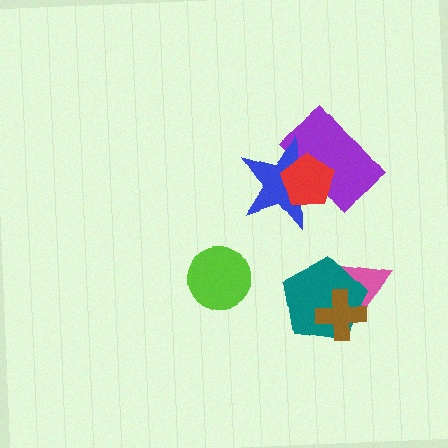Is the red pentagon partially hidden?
No, no other shape covers it.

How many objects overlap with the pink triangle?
2 objects overlap with the pink triangle.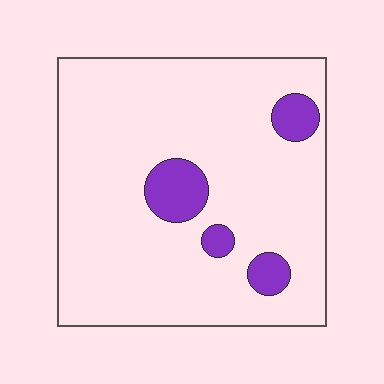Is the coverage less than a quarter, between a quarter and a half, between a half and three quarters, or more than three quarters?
Less than a quarter.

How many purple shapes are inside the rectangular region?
4.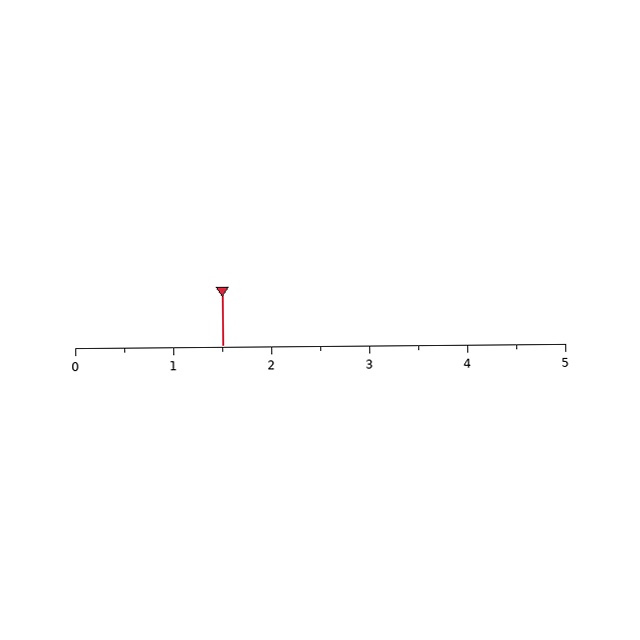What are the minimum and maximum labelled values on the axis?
The axis runs from 0 to 5.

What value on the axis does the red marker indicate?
The marker indicates approximately 1.5.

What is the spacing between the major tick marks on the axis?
The major ticks are spaced 1 apart.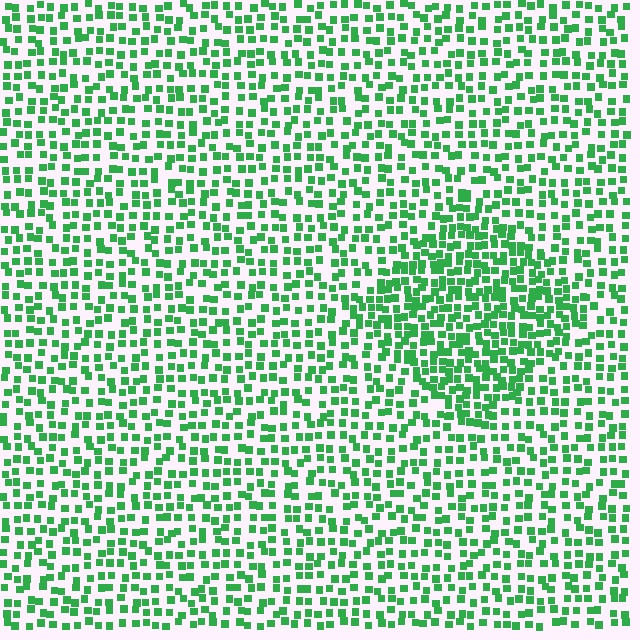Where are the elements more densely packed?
The elements are more densely packed inside the diamond boundary.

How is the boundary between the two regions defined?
The boundary is defined by a change in element density (approximately 1.7x ratio). All elements are the same color, size, and shape.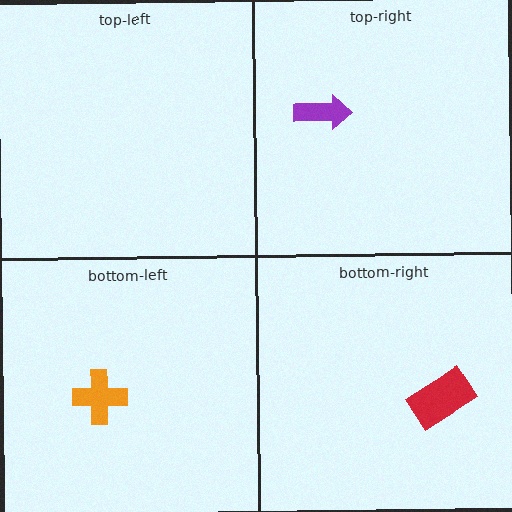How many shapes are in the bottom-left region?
1.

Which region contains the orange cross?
The bottom-left region.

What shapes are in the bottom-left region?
The orange cross.